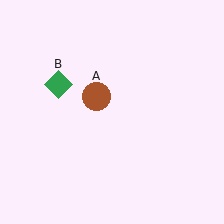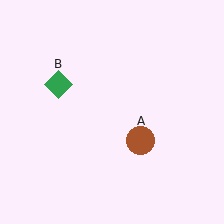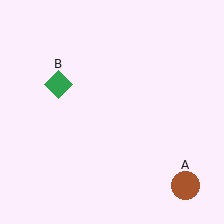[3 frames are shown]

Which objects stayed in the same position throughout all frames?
Green diamond (object B) remained stationary.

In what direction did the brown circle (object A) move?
The brown circle (object A) moved down and to the right.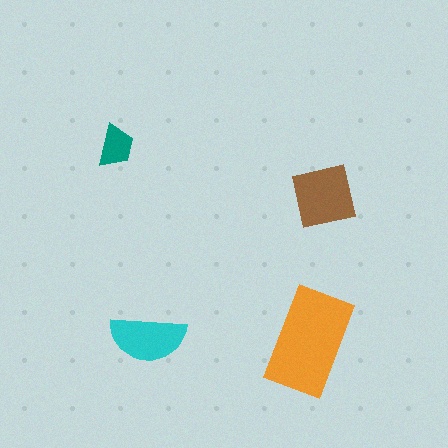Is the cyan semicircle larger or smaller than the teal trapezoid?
Larger.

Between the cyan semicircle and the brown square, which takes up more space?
The brown square.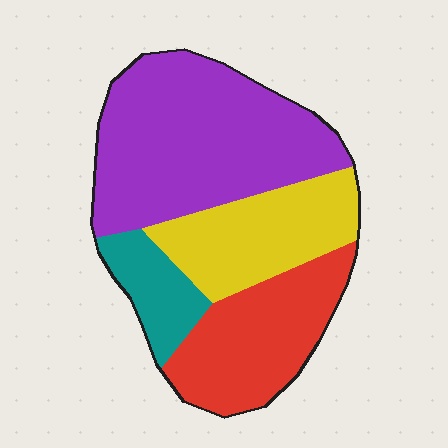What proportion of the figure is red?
Red takes up about one quarter (1/4) of the figure.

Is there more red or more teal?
Red.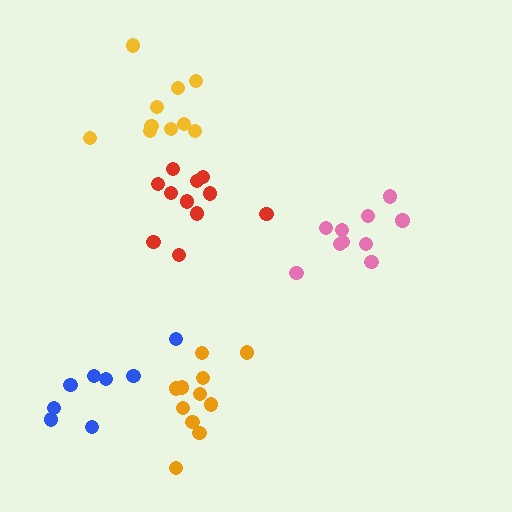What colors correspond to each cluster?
The clusters are colored: red, orange, yellow, blue, pink.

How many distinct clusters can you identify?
There are 5 distinct clusters.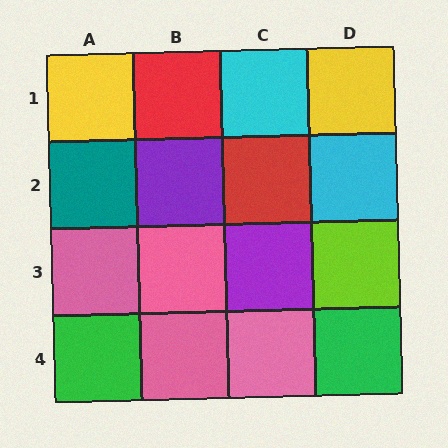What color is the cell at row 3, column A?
Pink.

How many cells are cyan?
2 cells are cyan.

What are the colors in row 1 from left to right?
Yellow, red, cyan, yellow.